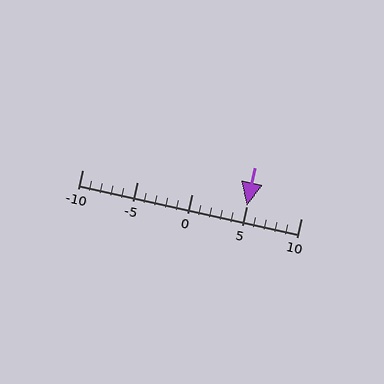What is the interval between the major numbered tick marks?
The major tick marks are spaced 5 units apart.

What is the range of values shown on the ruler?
The ruler shows values from -10 to 10.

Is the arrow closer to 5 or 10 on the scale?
The arrow is closer to 5.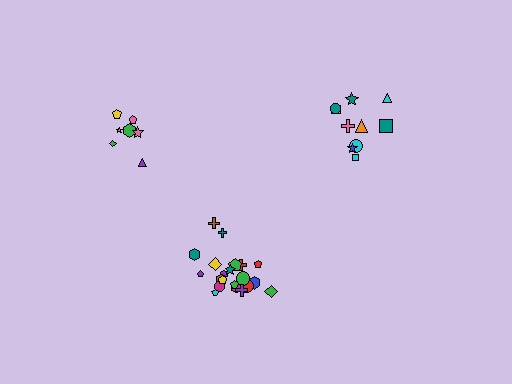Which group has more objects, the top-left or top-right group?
The top-right group.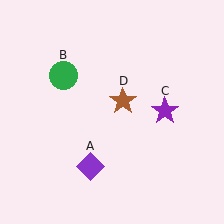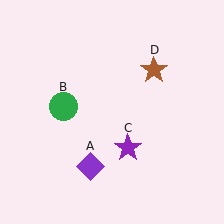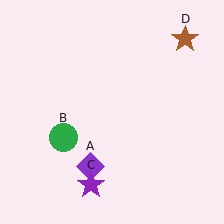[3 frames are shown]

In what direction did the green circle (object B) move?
The green circle (object B) moved down.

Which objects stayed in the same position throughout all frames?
Purple diamond (object A) remained stationary.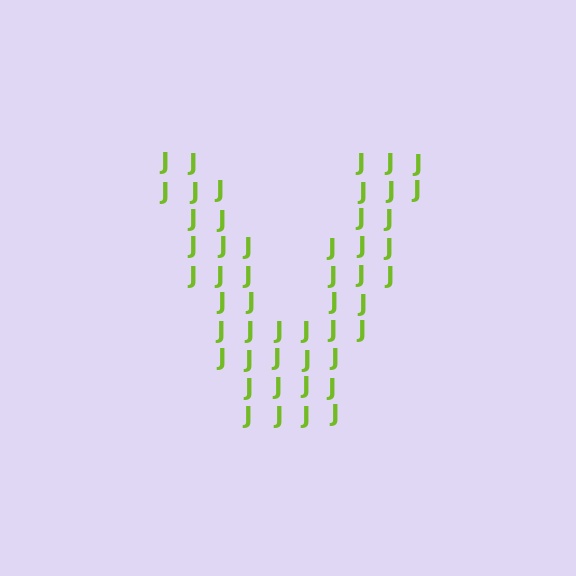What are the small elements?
The small elements are letter J's.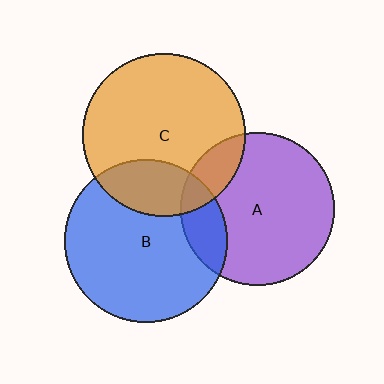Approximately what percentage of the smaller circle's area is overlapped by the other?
Approximately 15%.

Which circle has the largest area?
Circle B (blue).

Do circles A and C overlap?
Yes.